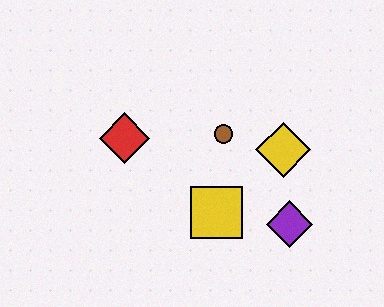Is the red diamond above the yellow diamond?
Yes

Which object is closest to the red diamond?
The brown circle is closest to the red diamond.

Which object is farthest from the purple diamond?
The red diamond is farthest from the purple diamond.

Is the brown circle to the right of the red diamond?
Yes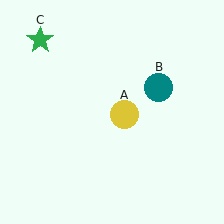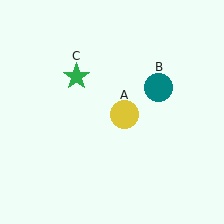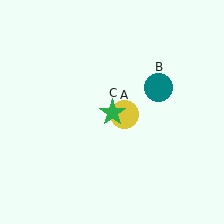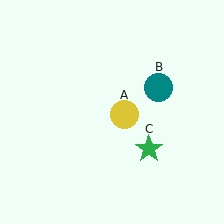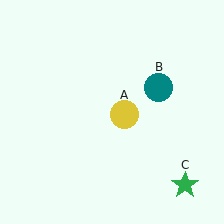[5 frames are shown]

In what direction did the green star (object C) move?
The green star (object C) moved down and to the right.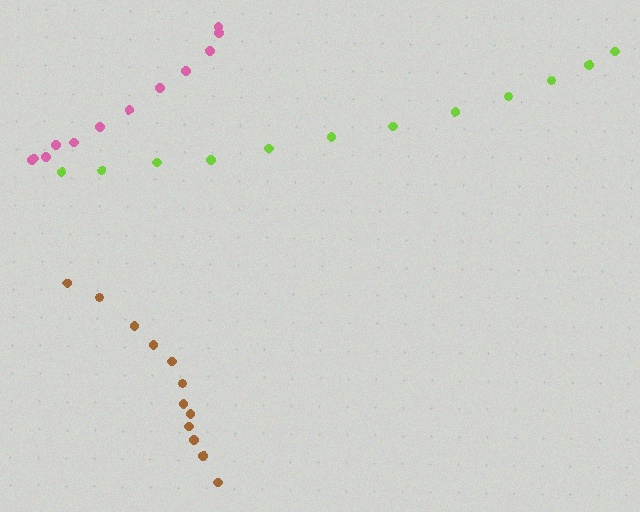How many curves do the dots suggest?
There are 3 distinct paths.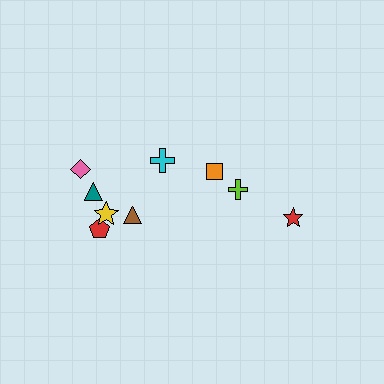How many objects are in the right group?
There are 3 objects.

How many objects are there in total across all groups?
There are 9 objects.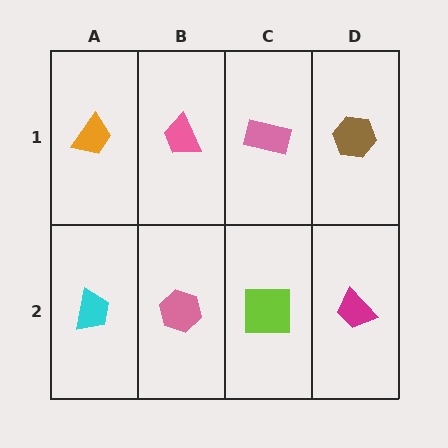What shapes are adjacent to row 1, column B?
A pink hexagon (row 2, column B), an orange trapezoid (row 1, column A), a pink rectangle (row 1, column C).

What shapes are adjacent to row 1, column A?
A cyan trapezoid (row 2, column A), a pink trapezoid (row 1, column B).